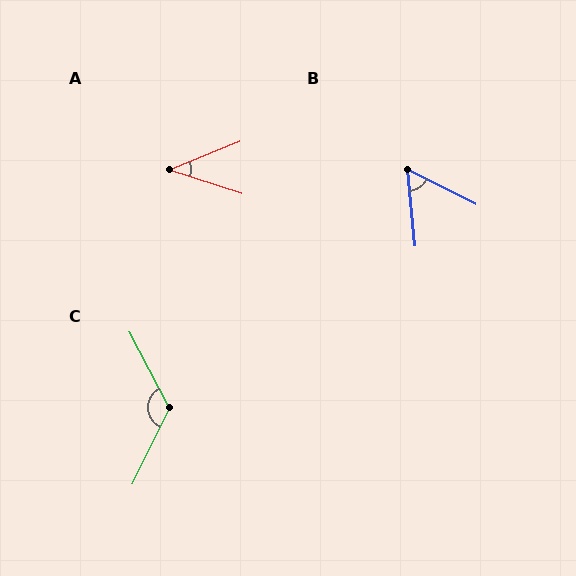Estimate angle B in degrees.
Approximately 58 degrees.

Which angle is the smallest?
A, at approximately 40 degrees.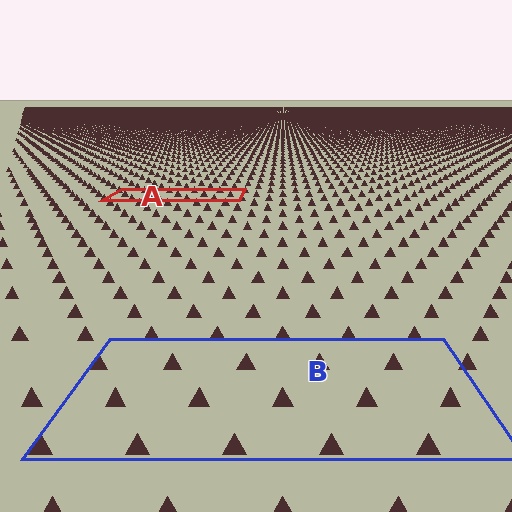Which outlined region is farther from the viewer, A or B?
Region A is farther from the viewer — the texture elements inside it appear smaller and more densely packed.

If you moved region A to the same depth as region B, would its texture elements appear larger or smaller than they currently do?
They would appear larger. At a closer depth, the same texture elements are projected at a bigger on-screen size.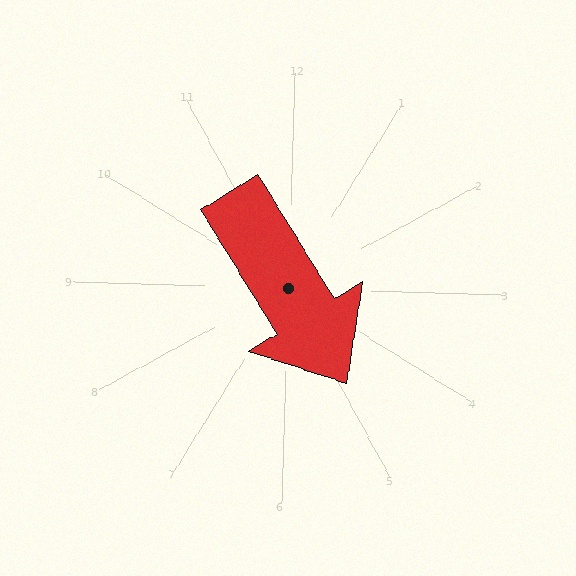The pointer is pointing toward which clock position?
Roughly 5 o'clock.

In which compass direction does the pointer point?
Southeast.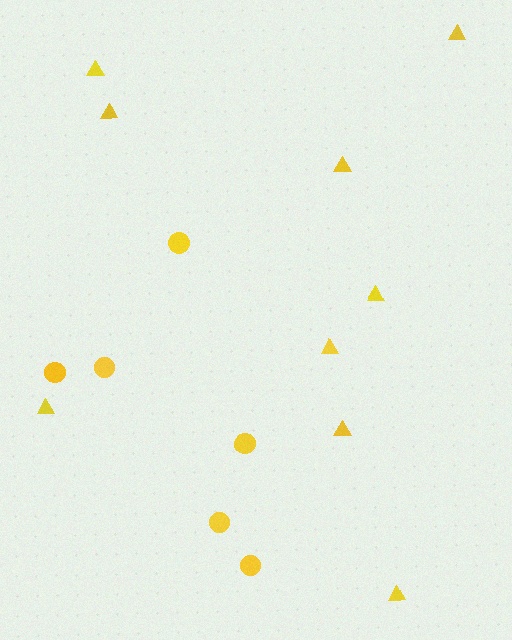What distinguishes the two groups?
There are 2 groups: one group of circles (6) and one group of triangles (9).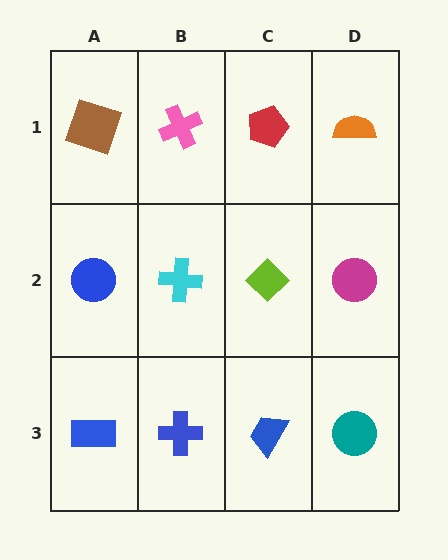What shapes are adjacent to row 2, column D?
An orange semicircle (row 1, column D), a teal circle (row 3, column D), a lime diamond (row 2, column C).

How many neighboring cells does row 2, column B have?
4.